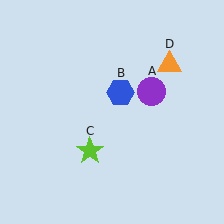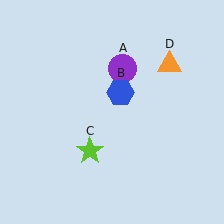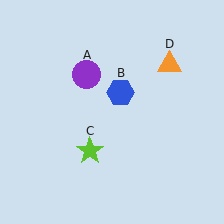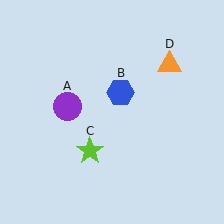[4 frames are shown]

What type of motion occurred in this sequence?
The purple circle (object A) rotated counterclockwise around the center of the scene.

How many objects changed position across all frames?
1 object changed position: purple circle (object A).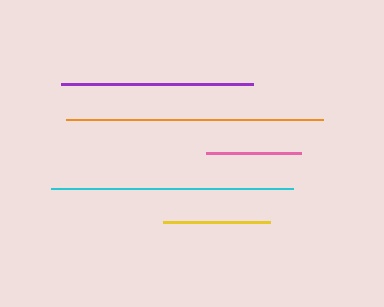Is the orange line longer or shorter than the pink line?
The orange line is longer than the pink line.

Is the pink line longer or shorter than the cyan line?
The cyan line is longer than the pink line.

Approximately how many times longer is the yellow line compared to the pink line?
The yellow line is approximately 1.1 times the length of the pink line.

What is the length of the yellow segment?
The yellow segment is approximately 106 pixels long.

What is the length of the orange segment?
The orange segment is approximately 258 pixels long.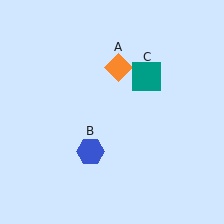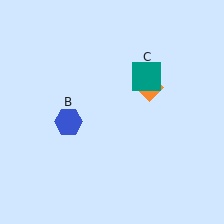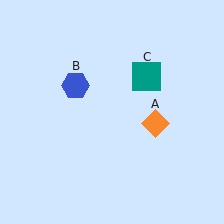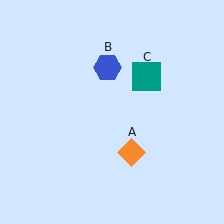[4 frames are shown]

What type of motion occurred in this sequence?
The orange diamond (object A), blue hexagon (object B) rotated clockwise around the center of the scene.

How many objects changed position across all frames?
2 objects changed position: orange diamond (object A), blue hexagon (object B).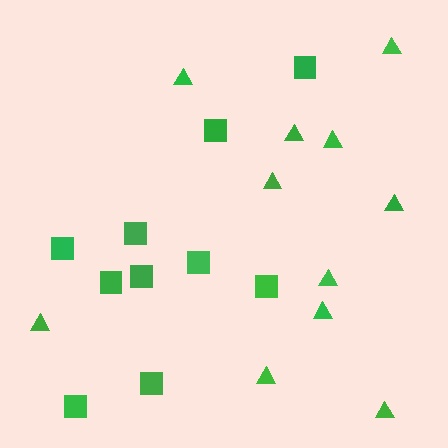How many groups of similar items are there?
There are 2 groups: one group of squares (10) and one group of triangles (11).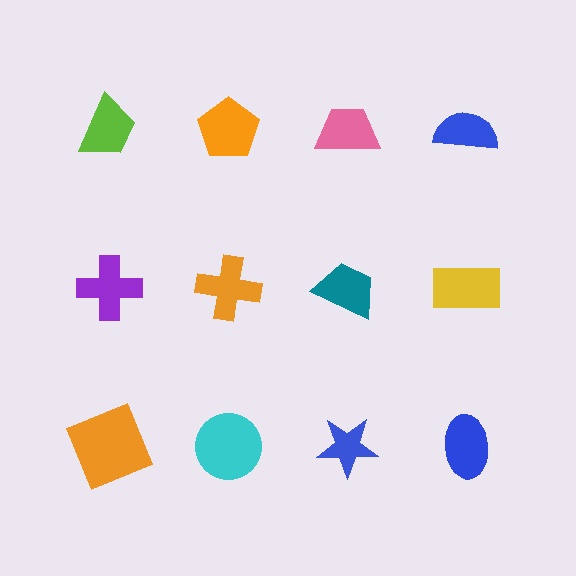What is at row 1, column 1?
A lime trapezoid.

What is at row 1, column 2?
An orange pentagon.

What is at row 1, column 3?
A pink trapezoid.